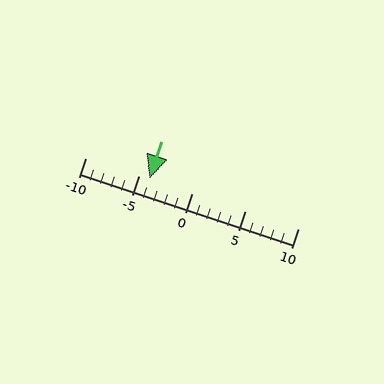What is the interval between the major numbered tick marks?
The major tick marks are spaced 5 units apart.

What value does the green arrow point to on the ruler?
The green arrow points to approximately -4.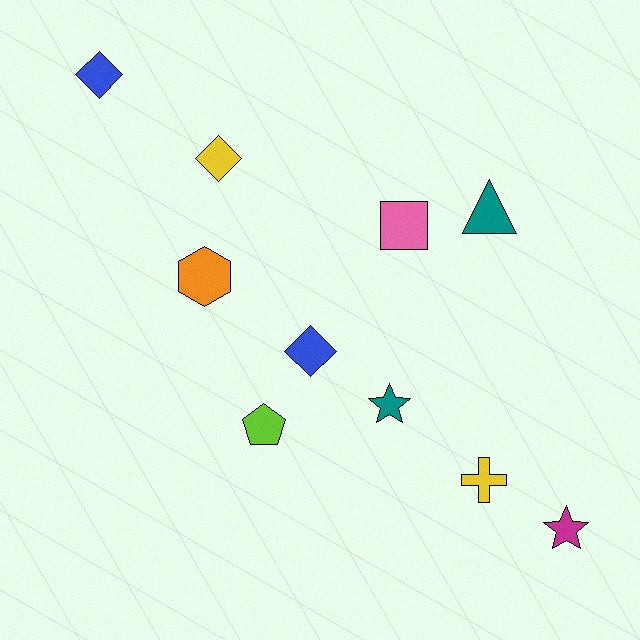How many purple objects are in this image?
There are no purple objects.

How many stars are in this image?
There are 2 stars.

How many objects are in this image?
There are 10 objects.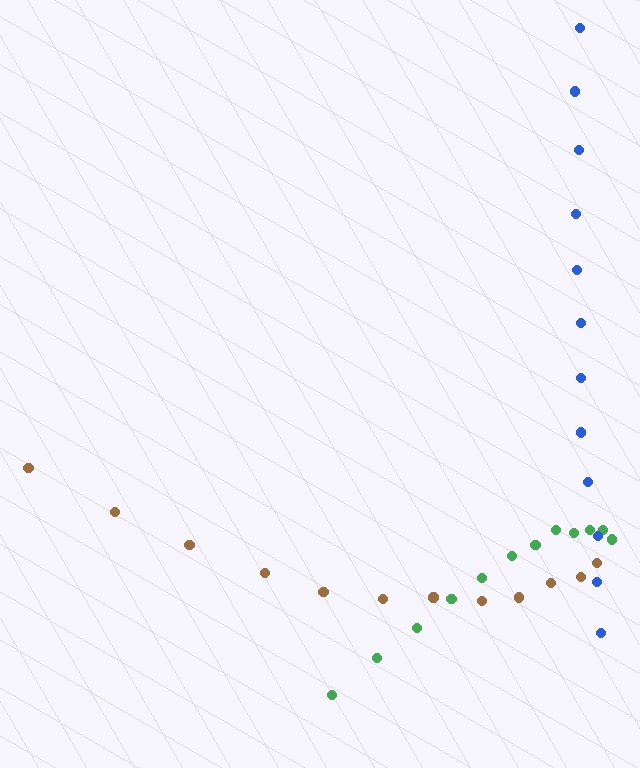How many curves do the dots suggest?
There are 3 distinct paths.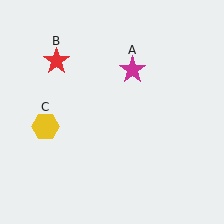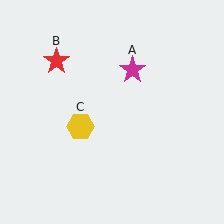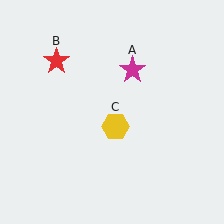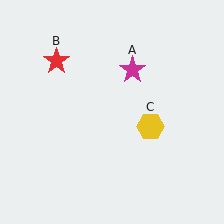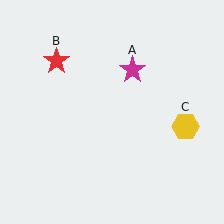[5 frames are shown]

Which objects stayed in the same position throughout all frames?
Magenta star (object A) and red star (object B) remained stationary.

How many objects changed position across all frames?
1 object changed position: yellow hexagon (object C).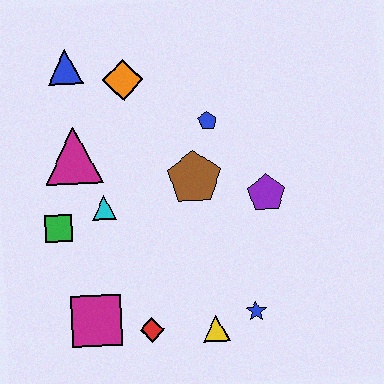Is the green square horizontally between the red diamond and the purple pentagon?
No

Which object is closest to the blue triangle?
The orange diamond is closest to the blue triangle.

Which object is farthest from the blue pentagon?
The magenta square is farthest from the blue pentagon.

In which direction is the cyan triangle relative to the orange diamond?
The cyan triangle is below the orange diamond.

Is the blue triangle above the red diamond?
Yes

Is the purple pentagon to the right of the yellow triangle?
Yes